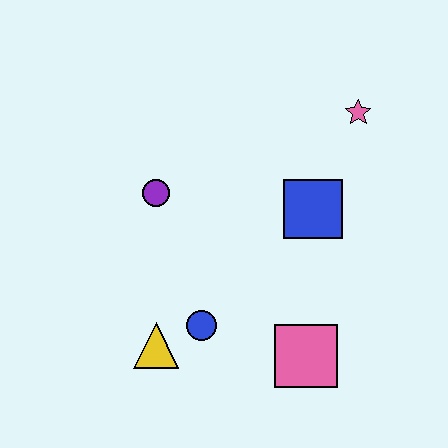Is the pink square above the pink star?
No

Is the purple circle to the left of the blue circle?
Yes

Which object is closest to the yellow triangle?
The blue circle is closest to the yellow triangle.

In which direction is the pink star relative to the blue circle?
The pink star is above the blue circle.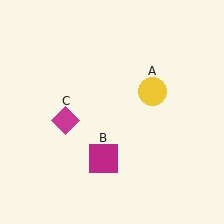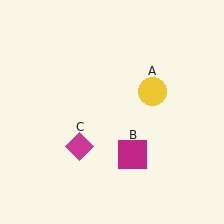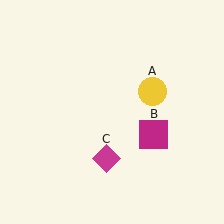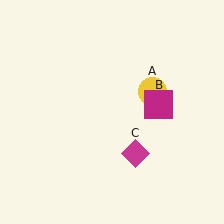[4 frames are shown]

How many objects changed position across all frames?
2 objects changed position: magenta square (object B), magenta diamond (object C).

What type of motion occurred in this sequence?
The magenta square (object B), magenta diamond (object C) rotated counterclockwise around the center of the scene.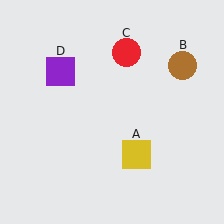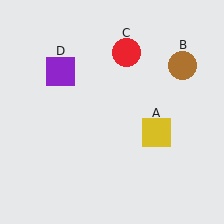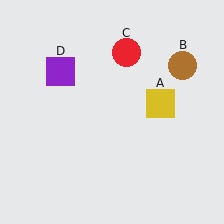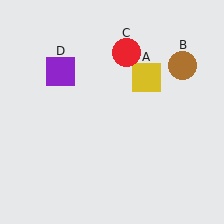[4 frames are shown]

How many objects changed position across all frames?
1 object changed position: yellow square (object A).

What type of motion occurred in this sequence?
The yellow square (object A) rotated counterclockwise around the center of the scene.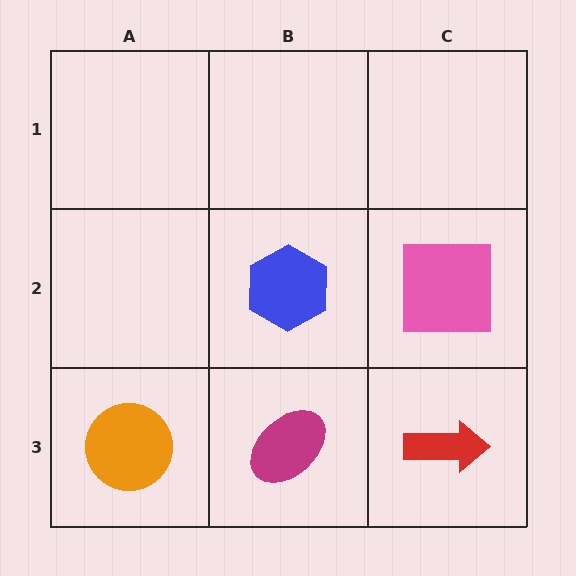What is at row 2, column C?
A pink square.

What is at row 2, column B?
A blue hexagon.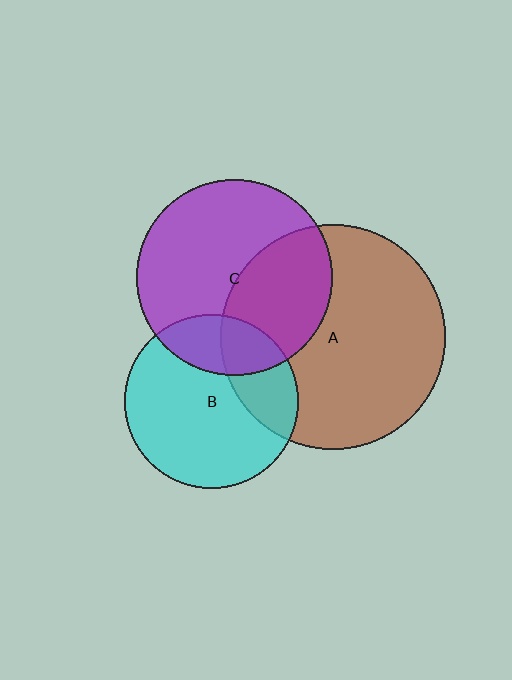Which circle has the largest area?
Circle A (brown).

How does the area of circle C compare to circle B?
Approximately 1.3 times.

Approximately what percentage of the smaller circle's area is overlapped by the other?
Approximately 25%.